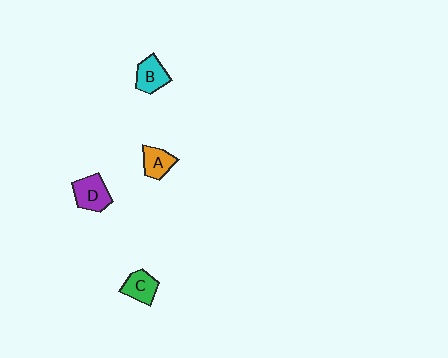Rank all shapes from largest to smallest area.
From largest to smallest: D (purple), B (cyan), C (green), A (orange).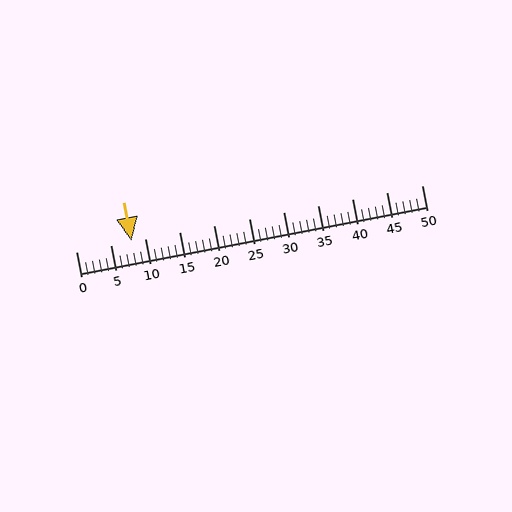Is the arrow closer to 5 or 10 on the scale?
The arrow is closer to 10.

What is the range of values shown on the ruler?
The ruler shows values from 0 to 50.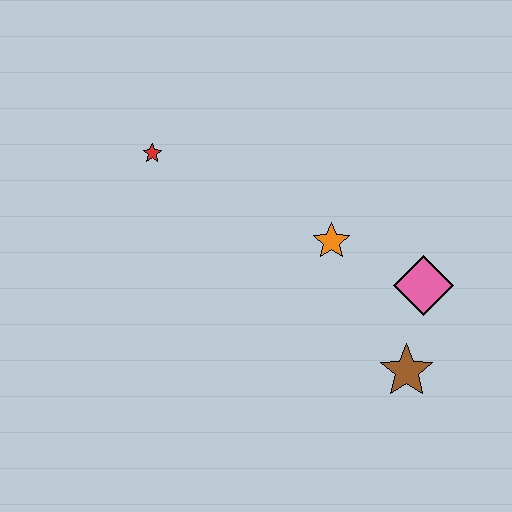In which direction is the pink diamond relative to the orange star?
The pink diamond is to the right of the orange star.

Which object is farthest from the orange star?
The red star is farthest from the orange star.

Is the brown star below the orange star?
Yes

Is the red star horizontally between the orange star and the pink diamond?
No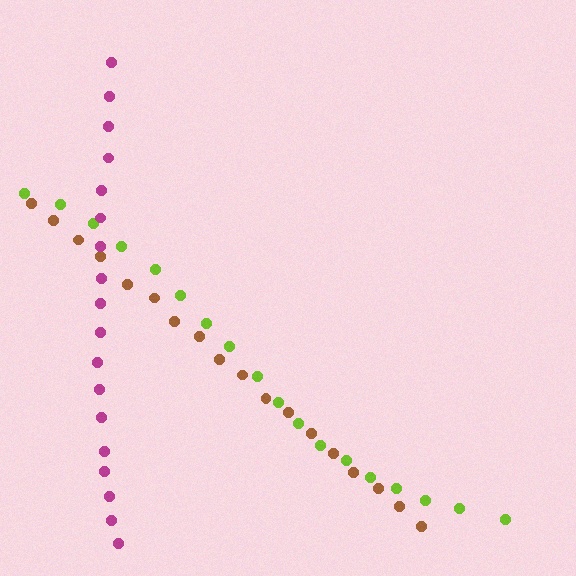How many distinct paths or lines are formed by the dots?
There are 3 distinct paths.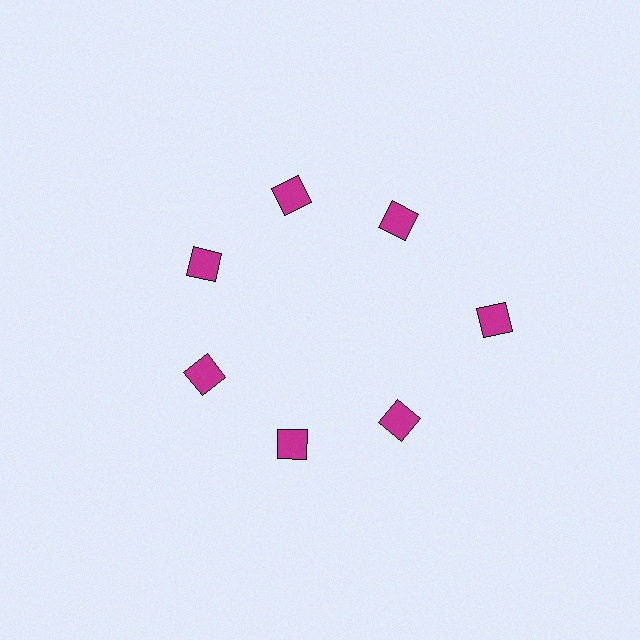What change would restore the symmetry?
The symmetry would be restored by moving it inward, back onto the ring so that all 7 diamonds sit at equal angles and equal distance from the center.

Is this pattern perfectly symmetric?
No. The 7 magenta diamonds are arranged in a ring, but one element near the 3 o'clock position is pushed outward from the center, breaking the 7-fold rotational symmetry.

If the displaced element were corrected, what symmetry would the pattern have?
It would have 7-fold rotational symmetry — the pattern would map onto itself every 51 degrees.